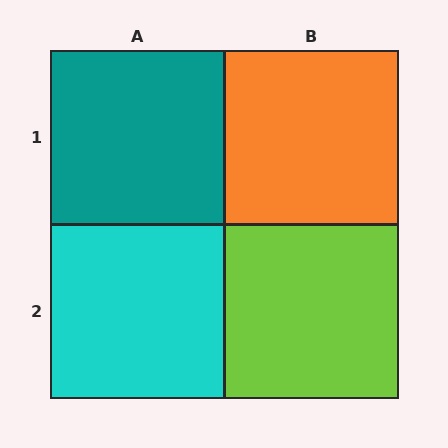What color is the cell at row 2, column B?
Lime.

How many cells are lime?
1 cell is lime.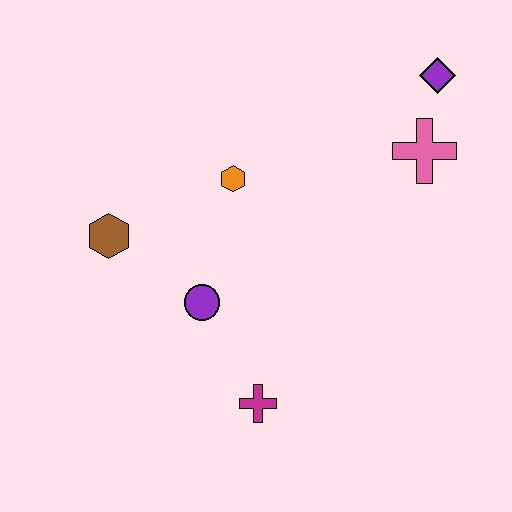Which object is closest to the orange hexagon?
The purple circle is closest to the orange hexagon.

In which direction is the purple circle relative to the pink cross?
The purple circle is to the left of the pink cross.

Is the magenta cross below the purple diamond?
Yes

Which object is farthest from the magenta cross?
The purple diamond is farthest from the magenta cross.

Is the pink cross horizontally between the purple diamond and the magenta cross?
Yes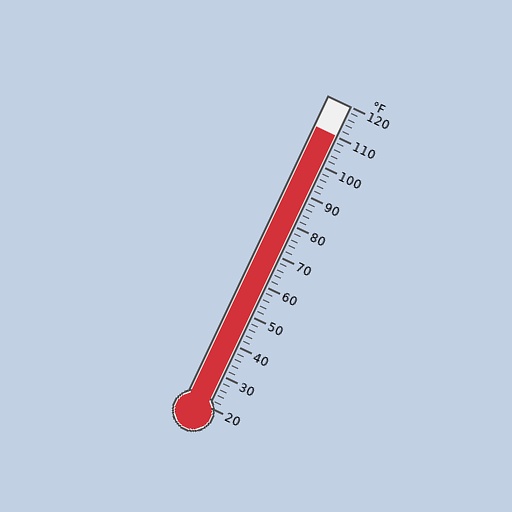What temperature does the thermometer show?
The thermometer shows approximately 110°F.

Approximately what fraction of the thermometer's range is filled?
The thermometer is filled to approximately 90% of its range.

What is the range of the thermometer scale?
The thermometer scale ranges from 20°F to 120°F.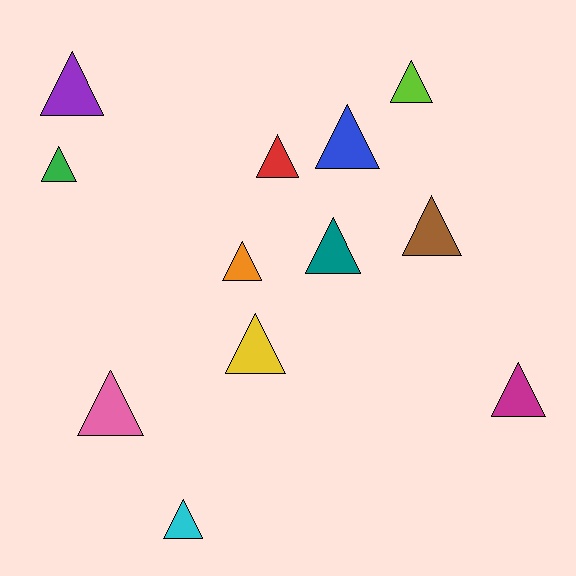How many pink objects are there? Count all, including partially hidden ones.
There is 1 pink object.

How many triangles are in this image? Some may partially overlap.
There are 12 triangles.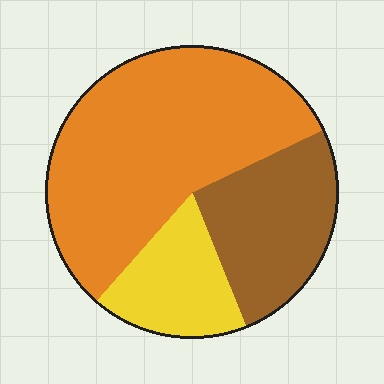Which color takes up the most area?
Orange, at roughly 55%.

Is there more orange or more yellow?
Orange.